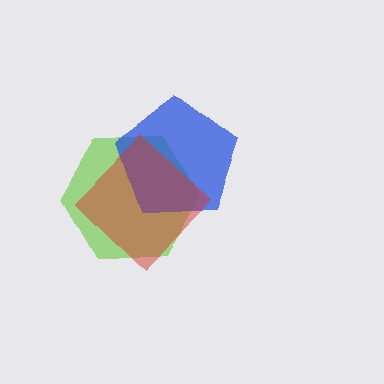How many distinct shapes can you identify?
There are 3 distinct shapes: a lime hexagon, a blue pentagon, a red diamond.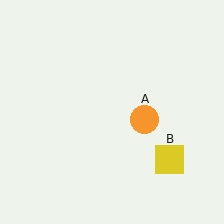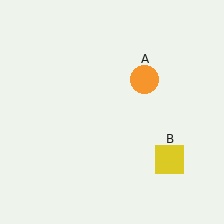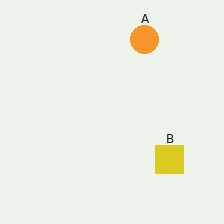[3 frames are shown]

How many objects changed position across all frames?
1 object changed position: orange circle (object A).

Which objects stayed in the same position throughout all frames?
Yellow square (object B) remained stationary.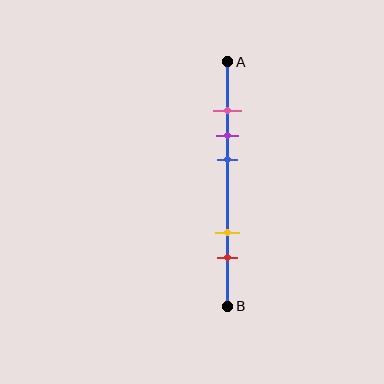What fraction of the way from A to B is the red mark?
The red mark is approximately 80% (0.8) of the way from A to B.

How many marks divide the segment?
There are 5 marks dividing the segment.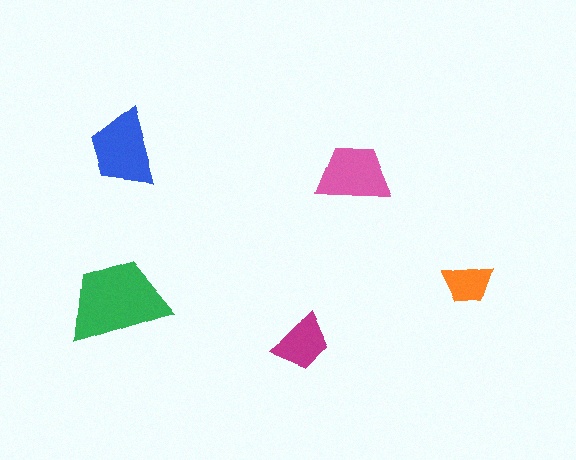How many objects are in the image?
There are 5 objects in the image.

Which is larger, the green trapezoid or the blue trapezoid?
The green one.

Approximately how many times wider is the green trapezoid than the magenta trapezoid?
About 1.5 times wider.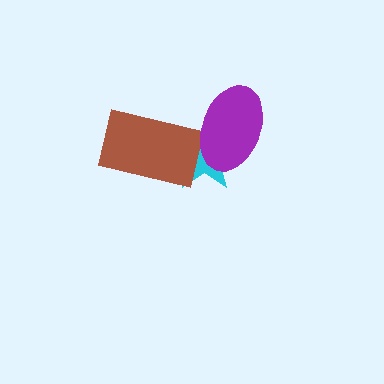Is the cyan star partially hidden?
Yes, it is partially covered by another shape.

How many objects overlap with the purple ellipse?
1 object overlaps with the purple ellipse.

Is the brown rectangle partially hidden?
No, no other shape covers it.